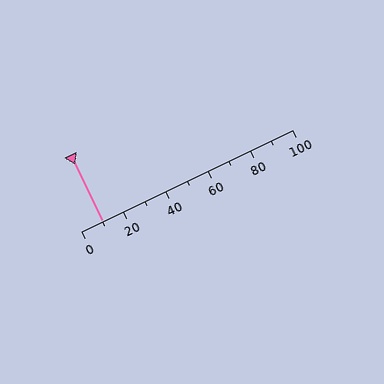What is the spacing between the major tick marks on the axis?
The major ticks are spaced 20 apart.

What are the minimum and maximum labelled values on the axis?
The axis runs from 0 to 100.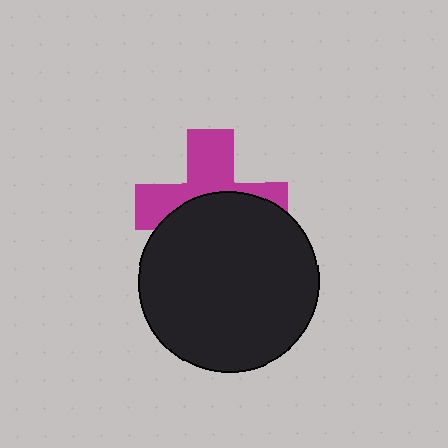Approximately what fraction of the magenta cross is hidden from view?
Roughly 53% of the magenta cross is hidden behind the black circle.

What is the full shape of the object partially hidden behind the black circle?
The partially hidden object is a magenta cross.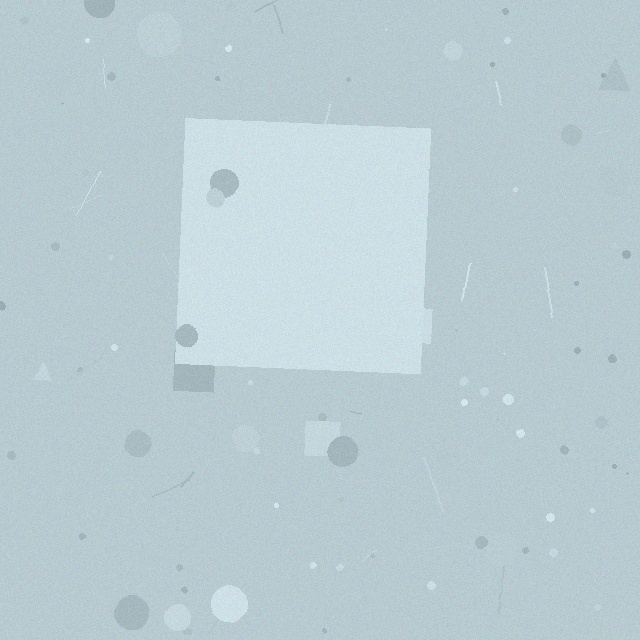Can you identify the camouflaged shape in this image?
The camouflaged shape is a square.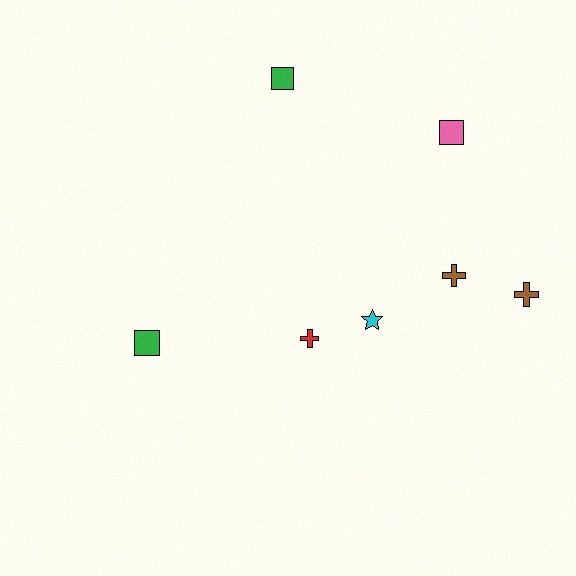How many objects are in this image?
There are 7 objects.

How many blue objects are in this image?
There are no blue objects.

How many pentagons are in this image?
There are no pentagons.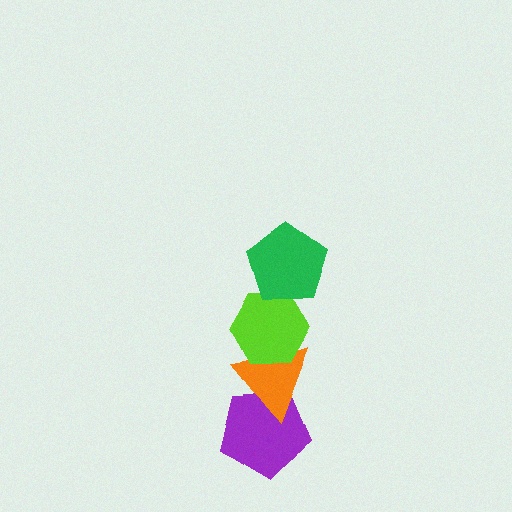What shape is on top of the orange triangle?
The lime hexagon is on top of the orange triangle.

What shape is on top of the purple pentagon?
The orange triangle is on top of the purple pentagon.